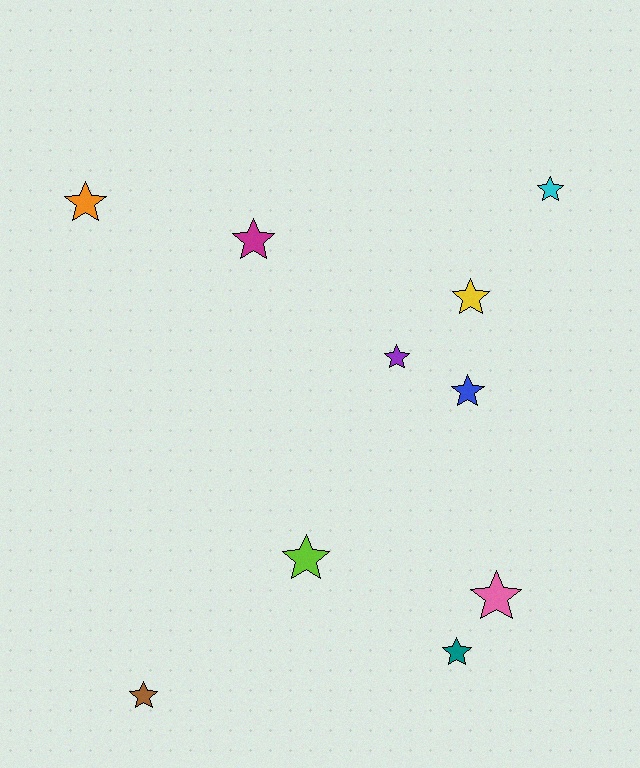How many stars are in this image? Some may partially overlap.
There are 10 stars.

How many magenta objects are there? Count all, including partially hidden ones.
There is 1 magenta object.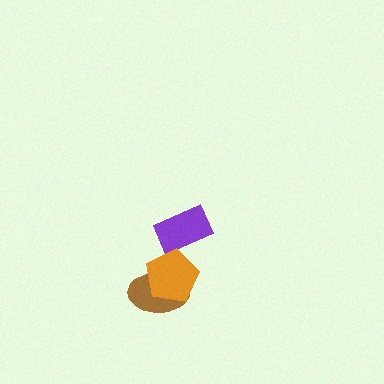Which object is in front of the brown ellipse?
The orange pentagon is in front of the brown ellipse.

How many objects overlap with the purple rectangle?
1 object overlaps with the purple rectangle.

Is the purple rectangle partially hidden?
Yes, it is partially covered by another shape.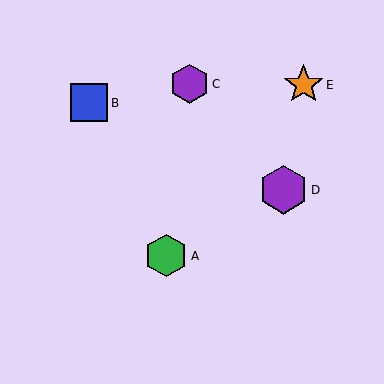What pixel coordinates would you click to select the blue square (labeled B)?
Click at (89, 103) to select the blue square B.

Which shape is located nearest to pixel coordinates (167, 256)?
The green hexagon (labeled A) at (166, 256) is nearest to that location.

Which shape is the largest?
The purple hexagon (labeled D) is the largest.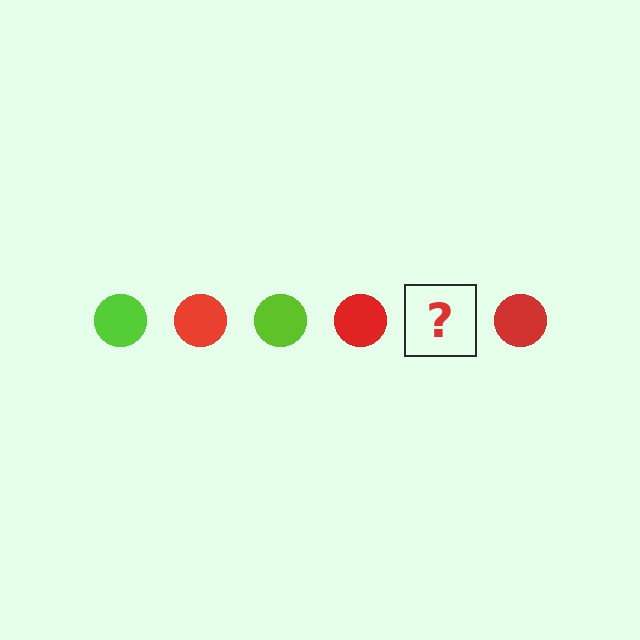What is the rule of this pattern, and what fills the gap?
The rule is that the pattern cycles through lime, red circles. The gap should be filled with a lime circle.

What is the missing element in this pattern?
The missing element is a lime circle.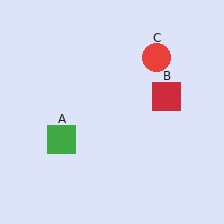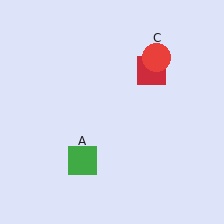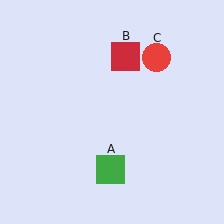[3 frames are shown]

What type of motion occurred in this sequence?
The green square (object A), red square (object B) rotated counterclockwise around the center of the scene.